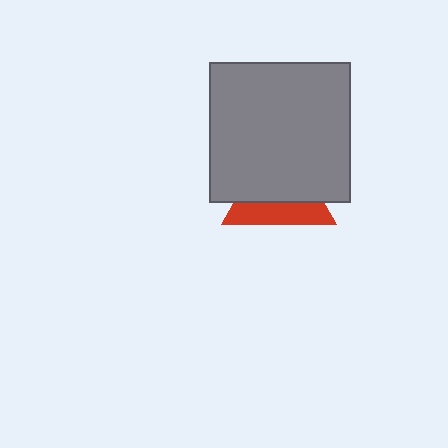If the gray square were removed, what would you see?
You would see the complete red triangle.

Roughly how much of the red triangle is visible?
A small part of it is visible (roughly 39%).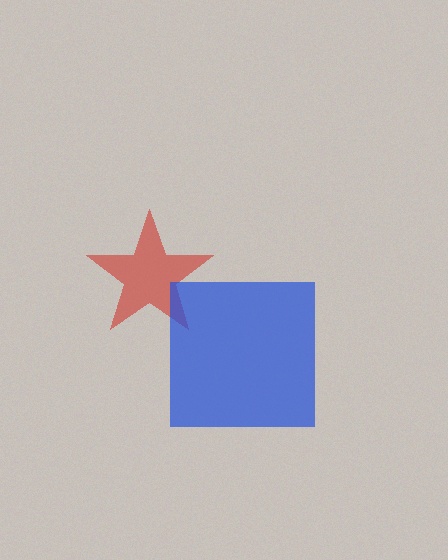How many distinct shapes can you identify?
There are 2 distinct shapes: a red star, a blue square.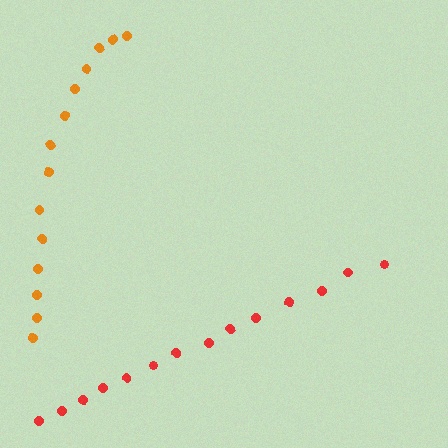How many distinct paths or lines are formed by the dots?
There are 2 distinct paths.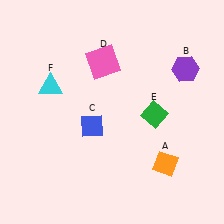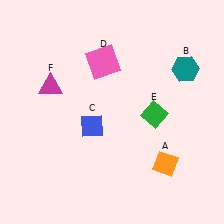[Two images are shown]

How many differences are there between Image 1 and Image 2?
There are 2 differences between the two images.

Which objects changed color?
B changed from purple to teal. F changed from cyan to magenta.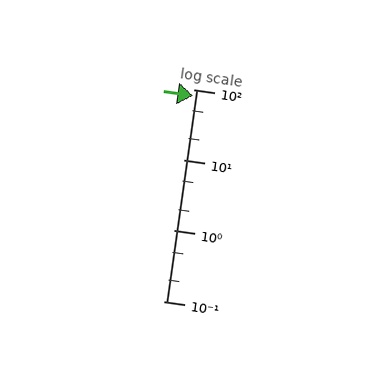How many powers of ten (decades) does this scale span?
The scale spans 3 decades, from 0.1 to 100.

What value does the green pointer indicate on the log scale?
The pointer indicates approximately 80.